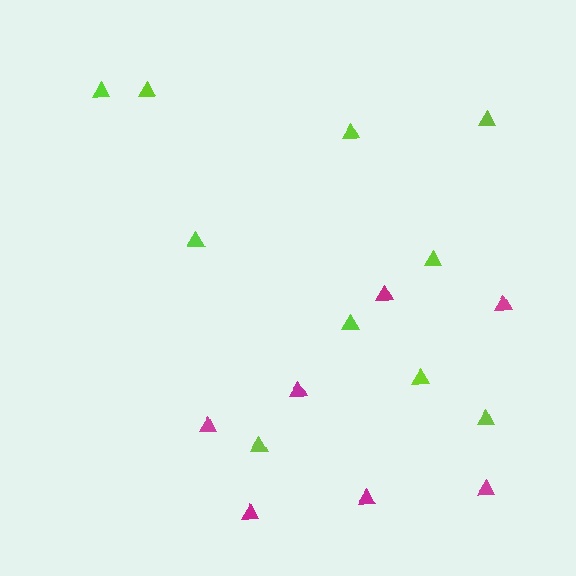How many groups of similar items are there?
There are 2 groups: one group of magenta triangles (7) and one group of lime triangles (10).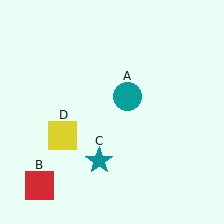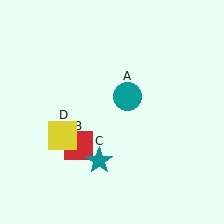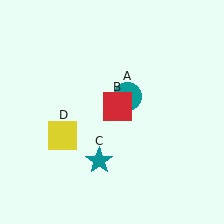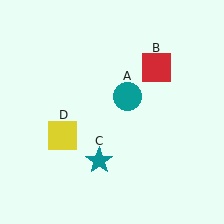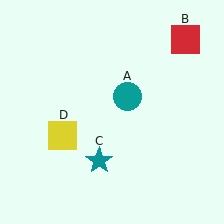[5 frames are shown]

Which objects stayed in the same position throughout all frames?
Teal circle (object A) and teal star (object C) and yellow square (object D) remained stationary.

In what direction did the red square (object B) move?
The red square (object B) moved up and to the right.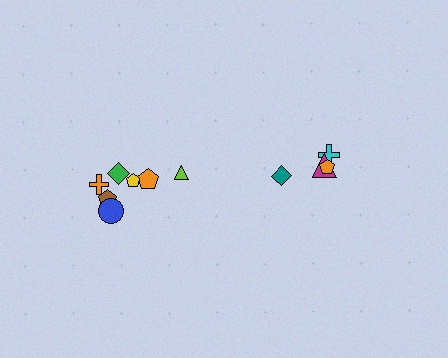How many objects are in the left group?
There are 7 objects.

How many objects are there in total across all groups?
There are 11 objects.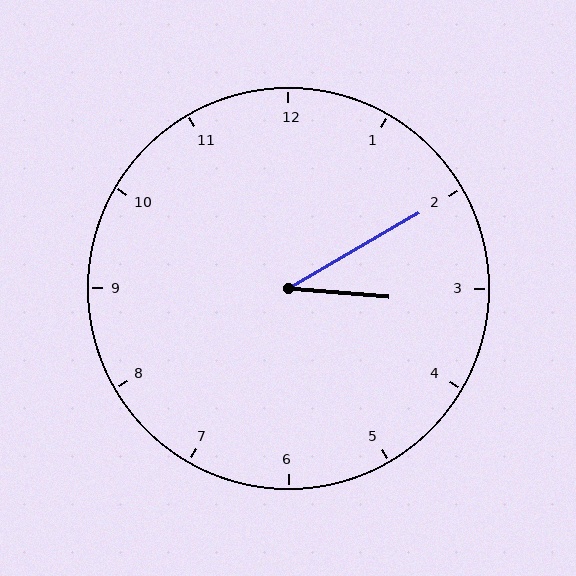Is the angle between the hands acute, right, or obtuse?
It is acute.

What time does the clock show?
3:10.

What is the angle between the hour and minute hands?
Approximately 35 degrees.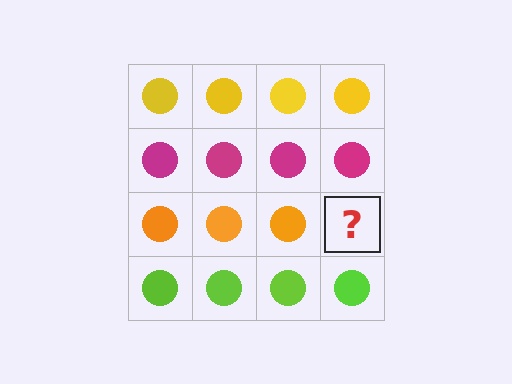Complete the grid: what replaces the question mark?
The question mark should be replaced with an orange circle.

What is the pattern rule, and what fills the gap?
The rule is that each row has a consistent color. The gap should be filled with an orange circle.